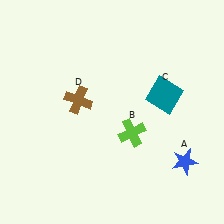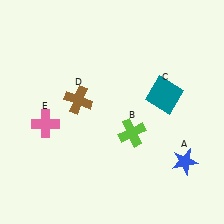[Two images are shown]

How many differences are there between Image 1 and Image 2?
There is 1 difference between the two images.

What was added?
A pink cross (E) was added in Image 2.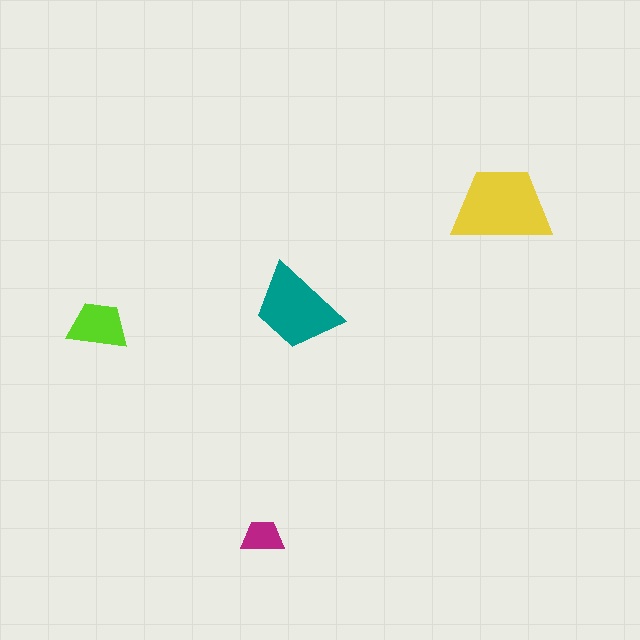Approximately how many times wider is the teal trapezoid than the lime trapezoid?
About 1.5 times wider.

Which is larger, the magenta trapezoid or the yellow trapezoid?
The yellow one.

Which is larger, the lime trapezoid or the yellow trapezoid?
The yellow one.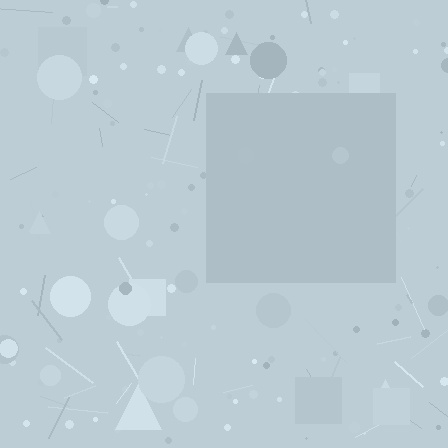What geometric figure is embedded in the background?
A square is embedded in the background.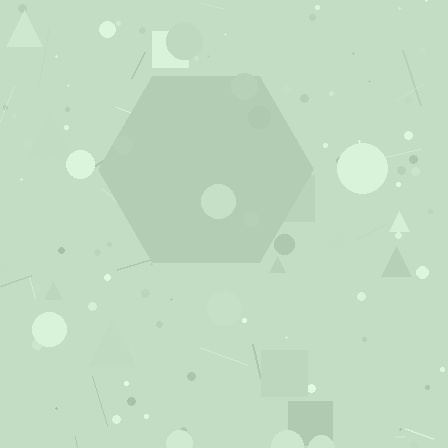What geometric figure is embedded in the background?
A hexagon is embedded in the background.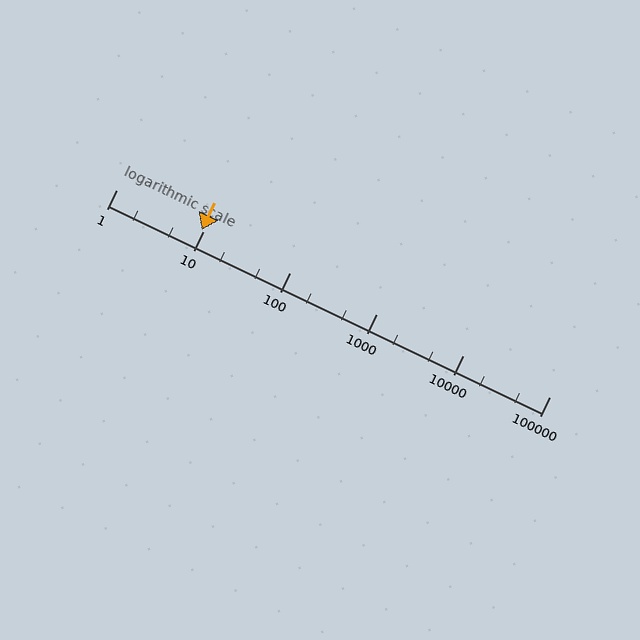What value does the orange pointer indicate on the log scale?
The pointer indicates approximately 9.7.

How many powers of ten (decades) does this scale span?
The scale spans 5 decades, from 1 to 100000.